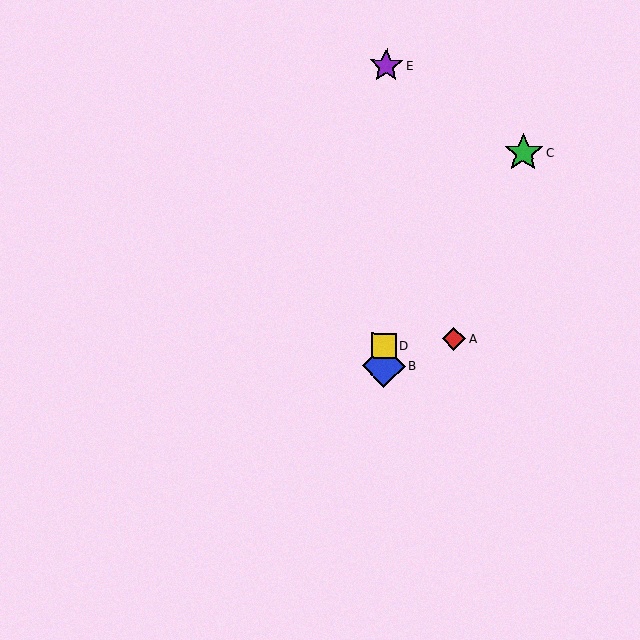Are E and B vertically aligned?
Yes, both are at x≈386.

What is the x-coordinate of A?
Object A is at x≈454.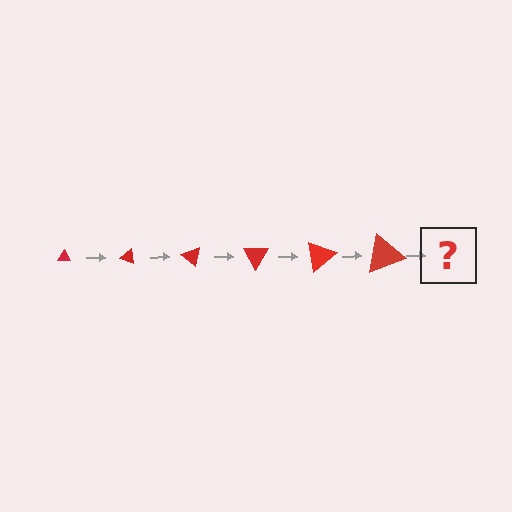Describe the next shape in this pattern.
It should be a triangle, larger than the previous one and rotated 120 degrees from the start.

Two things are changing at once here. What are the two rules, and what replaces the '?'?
The two rules are that the triangle grows larger each step and it rotates 20 degrees each step. The '?' should be a triangle, larger than the previous one and rotated 120 degrees from the start.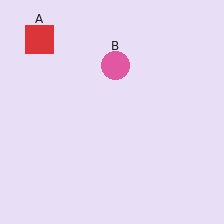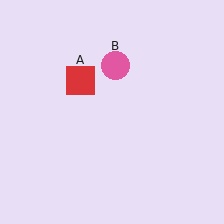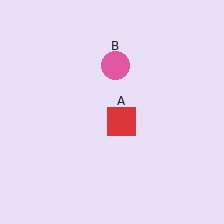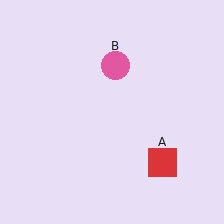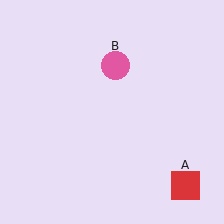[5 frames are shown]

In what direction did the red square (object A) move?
The red square (object A) moved down and to the right.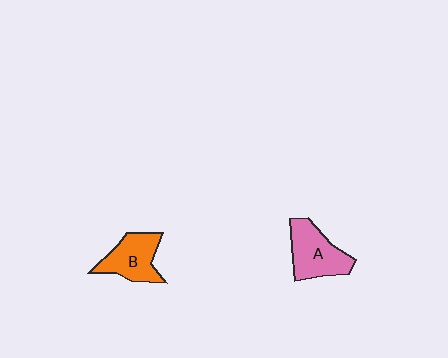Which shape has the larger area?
Shape A (pink).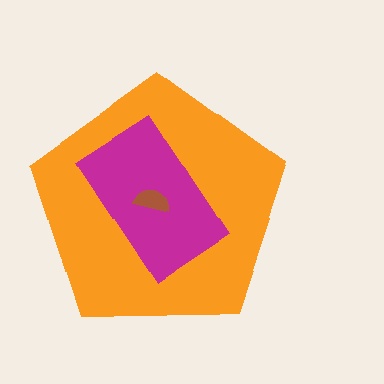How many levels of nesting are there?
3.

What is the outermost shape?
The orange pentagon.